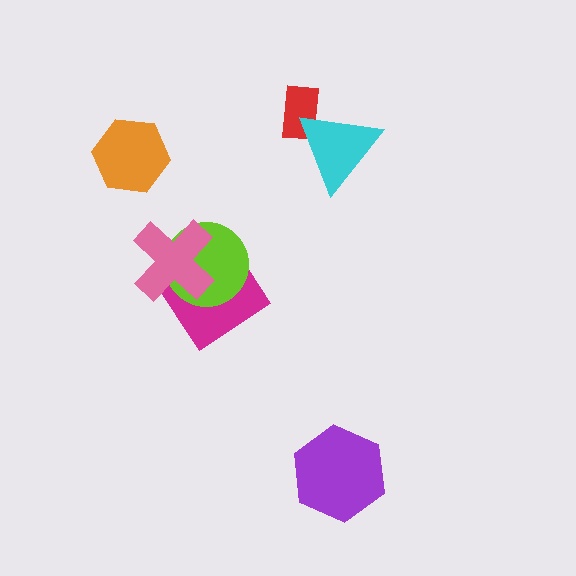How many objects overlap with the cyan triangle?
1 object overlaps with the cyan triangle.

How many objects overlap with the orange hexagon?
0 objects overlap with the orange hexagon.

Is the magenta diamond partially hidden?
Yes, it is partially covered by another shape.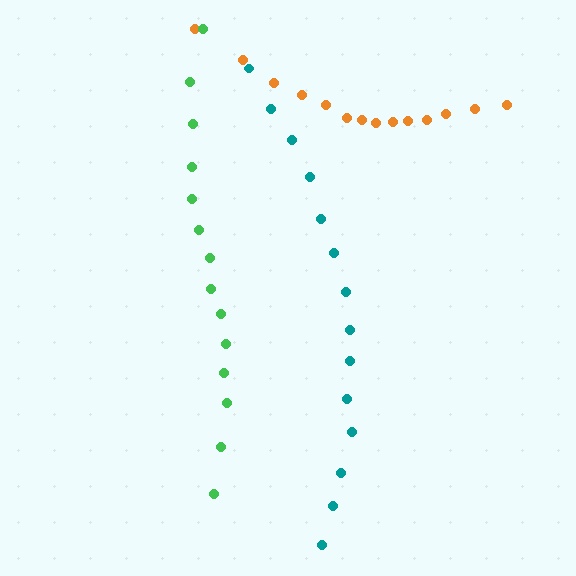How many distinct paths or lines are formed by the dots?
There are 3 distinct paths.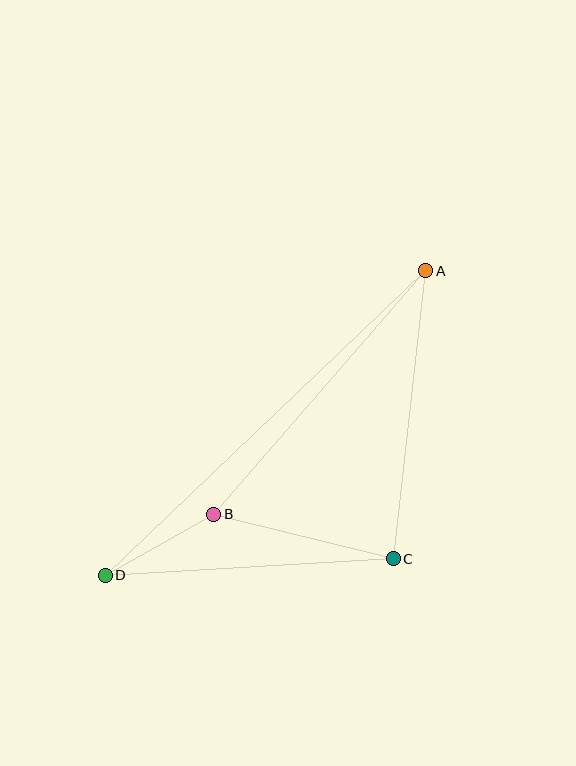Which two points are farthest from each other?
Points A and D are farthest from each other.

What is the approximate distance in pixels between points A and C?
The distance between A and C is approximately 290 pixels.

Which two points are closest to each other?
Points B and D are closest to each other.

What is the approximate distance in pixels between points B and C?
The distance between B and C is approximately 185 pixels.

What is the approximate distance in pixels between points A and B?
The distance between A and B is approximately 323 pixels.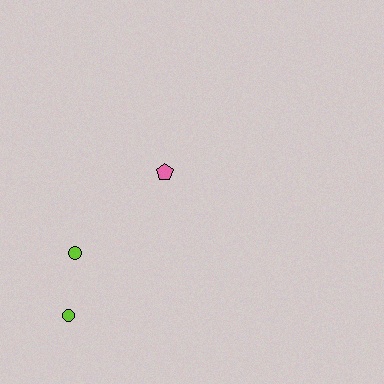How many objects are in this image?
There are 3 objects.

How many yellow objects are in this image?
There are no yellow objects.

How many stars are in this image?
There are no stars.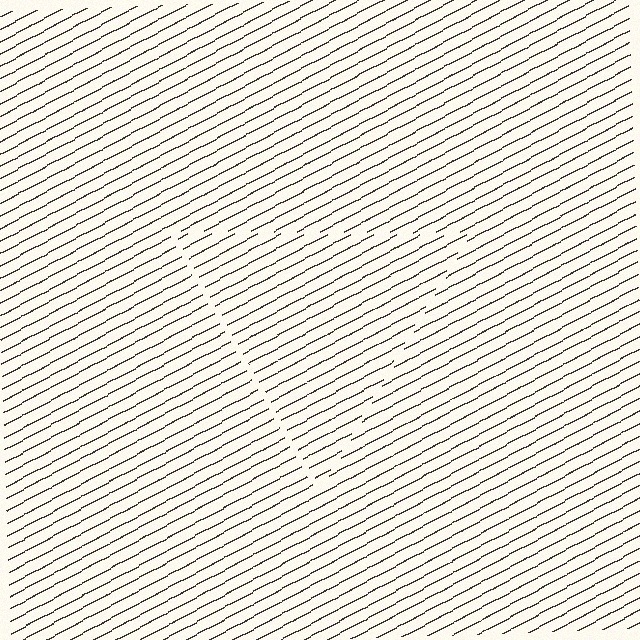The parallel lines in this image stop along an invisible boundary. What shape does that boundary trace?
An illusory triangle. The interior of the shape contains the same grating, shifted by half a period — the contour is defined by the phase discontinuity where line-ends from the inner and outer gratings abut.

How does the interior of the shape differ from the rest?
The interior of the shape contains the same grating, shifted by half a period — the contour is defined by the phase discontinuity where line-ends from the inner and outer gratings abut.